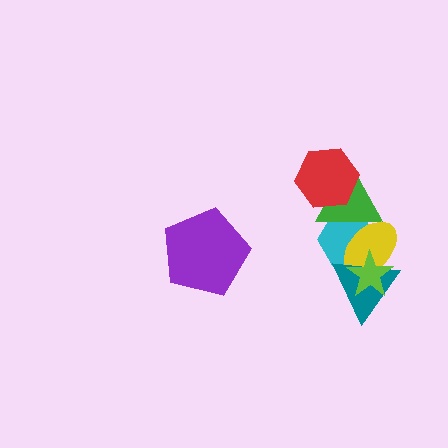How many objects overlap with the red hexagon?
1 object overlaps with the red hexagon.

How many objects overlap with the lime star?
3 objects overlap with the lime star.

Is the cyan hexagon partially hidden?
Yes, it is partially covered by another shape.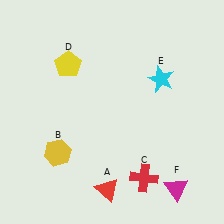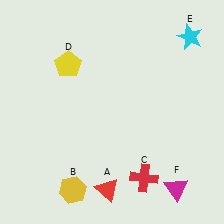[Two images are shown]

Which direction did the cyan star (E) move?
The cyan star (E) moved up.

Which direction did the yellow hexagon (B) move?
The yellow hexagon (B) moved down.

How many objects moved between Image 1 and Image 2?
2 objects moved between the two images.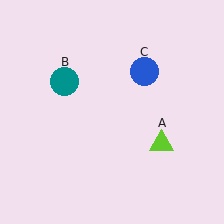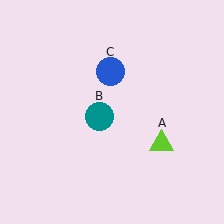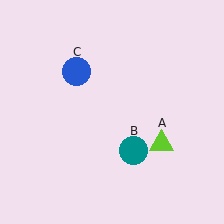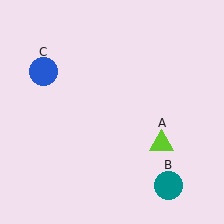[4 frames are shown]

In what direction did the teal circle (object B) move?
The teal circle (object B) moved down and to the right.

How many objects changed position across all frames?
2 objects changed position: teal circle (object B), blue circle (object C).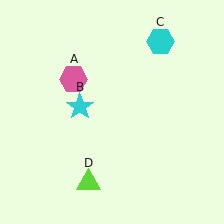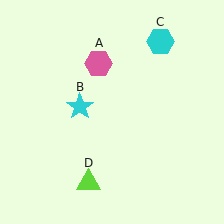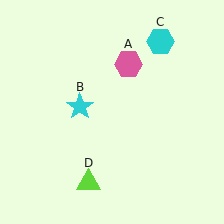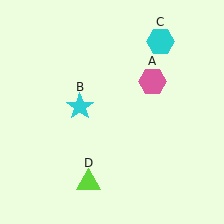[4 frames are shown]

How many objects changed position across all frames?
1 object changed position: pink hexagon (object A).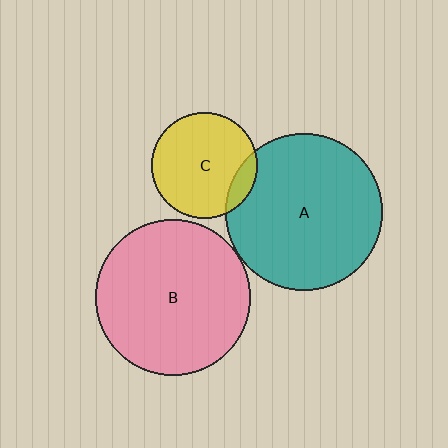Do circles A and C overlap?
Yes.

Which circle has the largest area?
Circle A (teal).